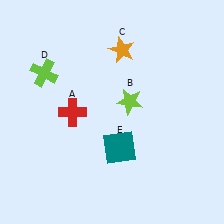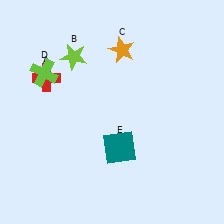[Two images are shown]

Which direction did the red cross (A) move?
The red cross (A) moved up.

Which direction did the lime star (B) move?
The lime star (B) moved left.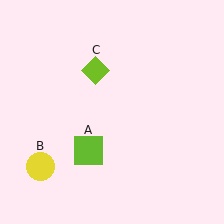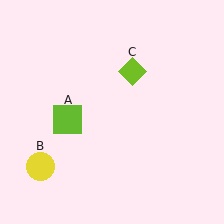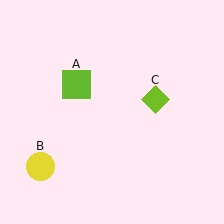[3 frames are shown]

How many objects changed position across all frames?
2 objects changed position: lime square (object A), lime diamond (object C).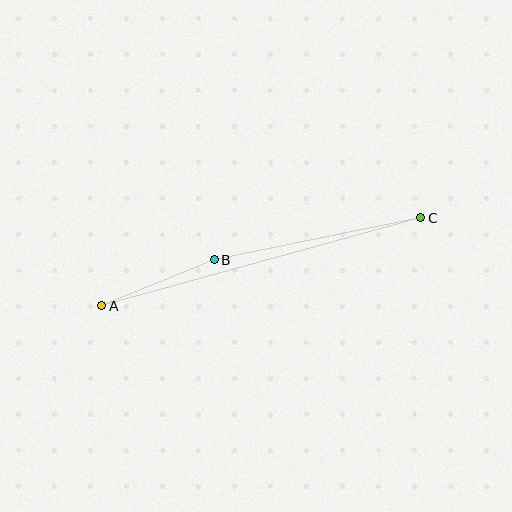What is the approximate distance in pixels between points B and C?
The distance between B and C is approximately 211 pixels.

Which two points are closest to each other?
Points A and B are closest to each other.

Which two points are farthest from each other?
Points A and C are farthest from each other.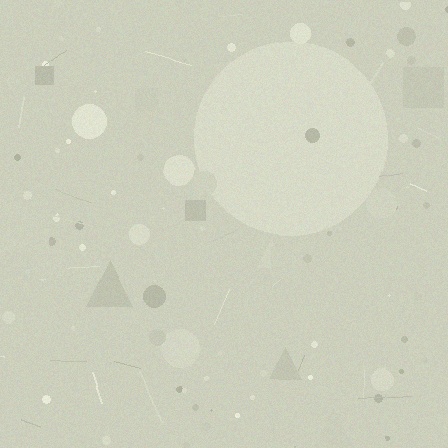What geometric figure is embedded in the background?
A circle is embedded in the background.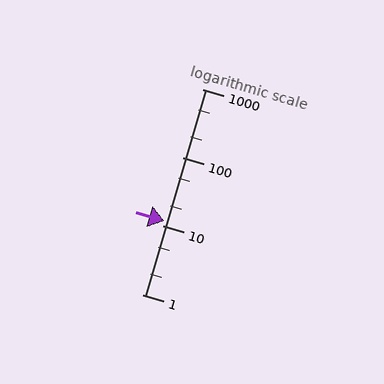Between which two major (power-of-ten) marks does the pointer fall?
The pointer is between 10 and 100.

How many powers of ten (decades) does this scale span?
The scale spans 3 decades, from 1 to 1000.